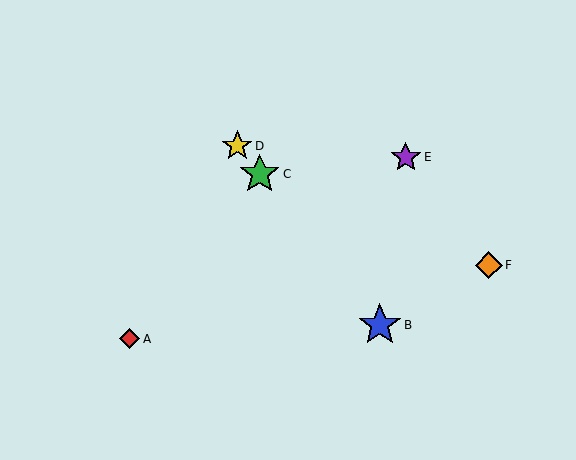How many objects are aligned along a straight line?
3 objects (B, C, D) are aligned along a straight line.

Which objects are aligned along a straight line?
Objects B, C, D are aligned along a straight line.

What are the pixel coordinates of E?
Object E is at (406, 157).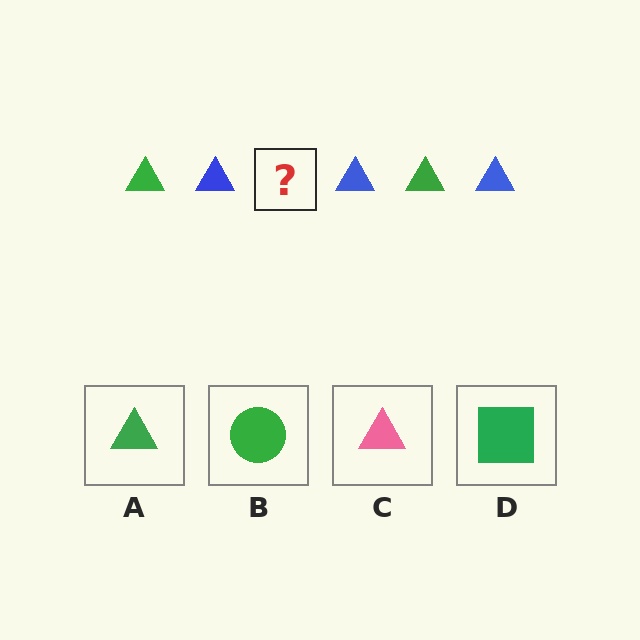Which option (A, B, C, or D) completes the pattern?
A.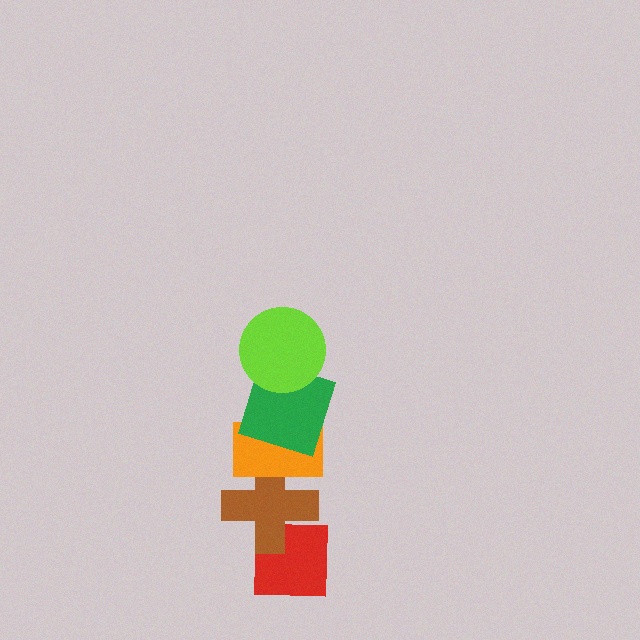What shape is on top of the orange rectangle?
The green square is on top of the orange rectangle.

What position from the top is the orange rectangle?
The orange rectangle is 3rd from the top.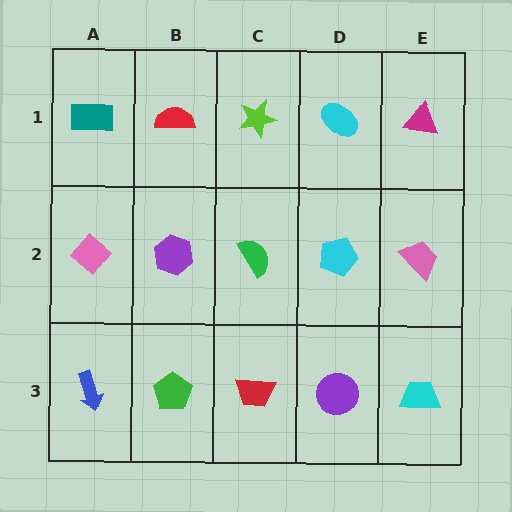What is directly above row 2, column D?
A cyan ellipse.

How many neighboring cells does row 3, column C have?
3.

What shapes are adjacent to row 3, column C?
A green semicircle (row 2, column C), a green pentagon (row 3, column B), a purple circle (row 3, column D).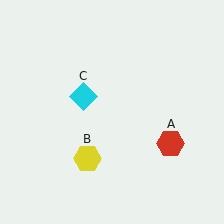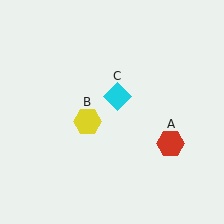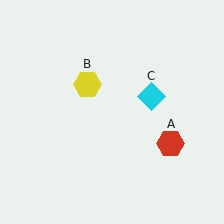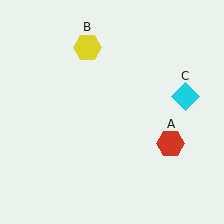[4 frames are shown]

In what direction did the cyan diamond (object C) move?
The cyan diamond (object C) moved right.